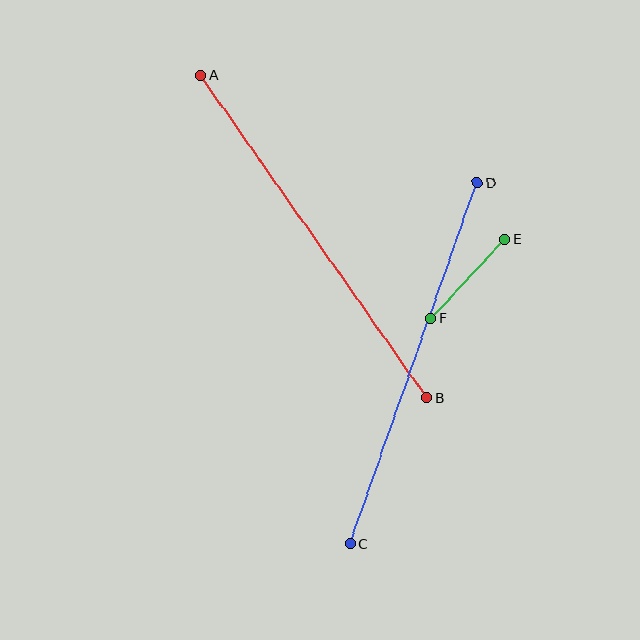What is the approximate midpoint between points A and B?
The midpoint is at approximately (314, 237) pixels.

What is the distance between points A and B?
The distance is approximately 394 pixels.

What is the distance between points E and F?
The distance is approximately 108 pixels.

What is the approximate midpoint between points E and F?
The midpoint is at approximately (468, 279) pixels.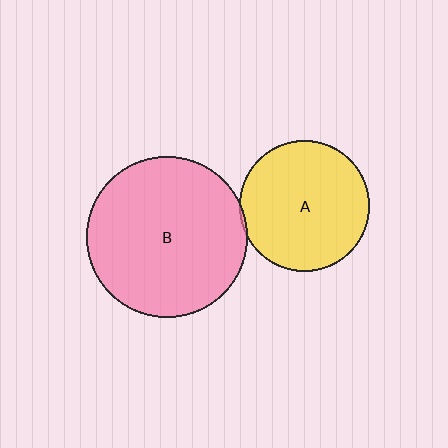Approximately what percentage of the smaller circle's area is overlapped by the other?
Approximately 5%.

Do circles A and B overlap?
Yes.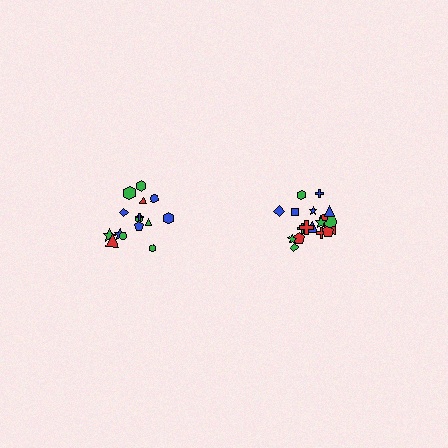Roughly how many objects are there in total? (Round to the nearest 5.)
Roughly 35 objects in total.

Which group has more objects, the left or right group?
The right group.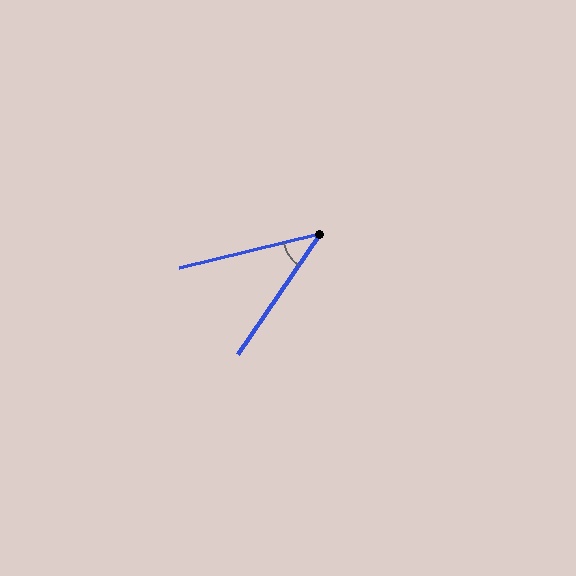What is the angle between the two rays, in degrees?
Approximately 42 degrees.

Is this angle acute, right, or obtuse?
It is acute.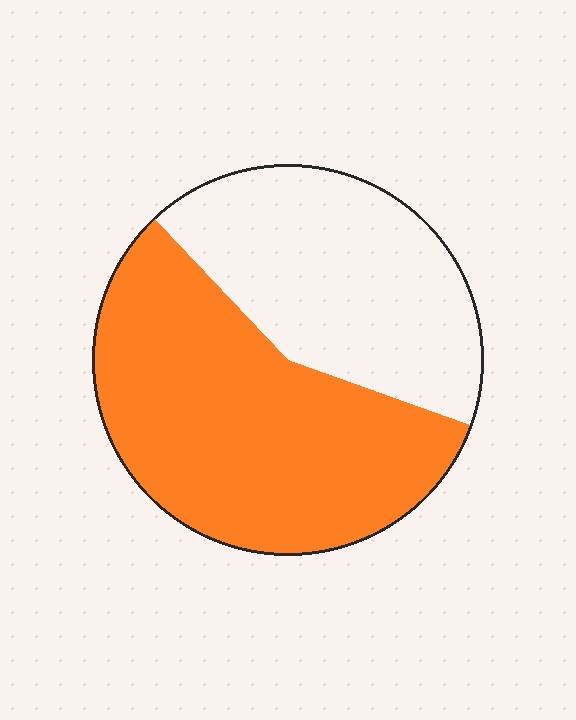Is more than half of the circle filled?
Yes.